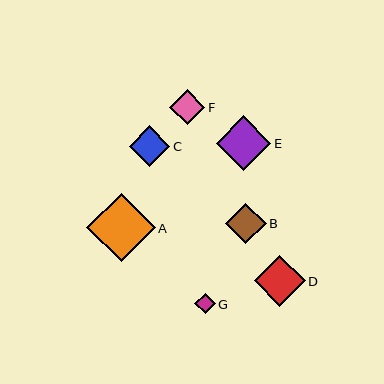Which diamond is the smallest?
Diamond G is the smallest with a size of approximately 20 pixels.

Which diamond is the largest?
Diamond A is the largest with a size of approximately 69 pixels.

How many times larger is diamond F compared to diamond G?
Diamond F is approximately 1.7 times the size of diamond G.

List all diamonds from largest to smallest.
From largest to smallest: A, E, D, B, C, F, G.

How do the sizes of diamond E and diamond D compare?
Diamond E and diamond D are approximately the same size.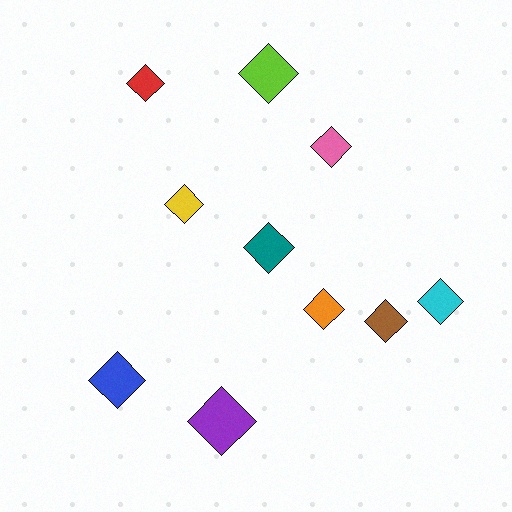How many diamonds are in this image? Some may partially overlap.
There are 10 diamonds.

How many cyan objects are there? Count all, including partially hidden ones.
There is 1 cyan object.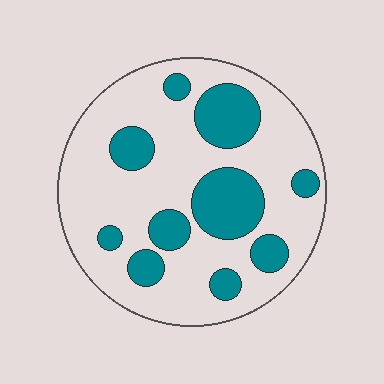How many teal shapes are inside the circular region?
10.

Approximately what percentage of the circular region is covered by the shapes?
Approximately 25%.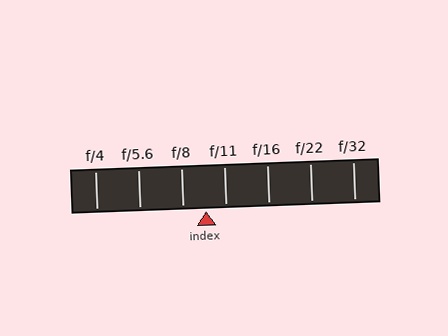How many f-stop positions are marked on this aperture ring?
There are 7 f-stop positions marked.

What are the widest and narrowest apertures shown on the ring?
The widest aperture shown is f/4 and the narrowest is f/32.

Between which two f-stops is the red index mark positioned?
The index mark is between f/8 and f/11.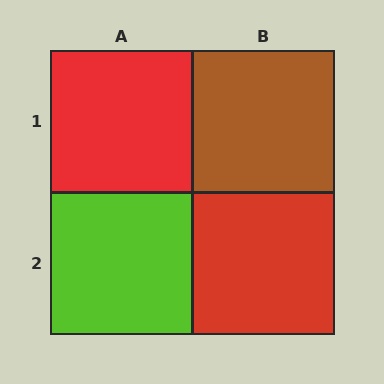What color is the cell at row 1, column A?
Red.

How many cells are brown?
1 cell is brown.